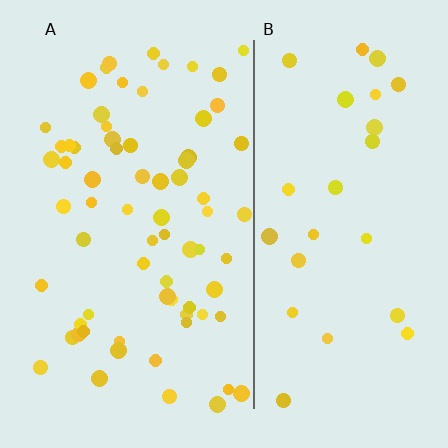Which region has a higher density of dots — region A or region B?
A (the left).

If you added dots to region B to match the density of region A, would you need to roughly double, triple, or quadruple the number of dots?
Approximately triple.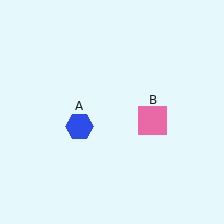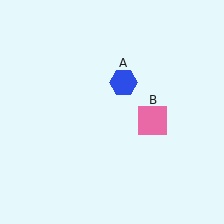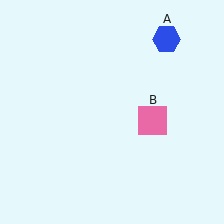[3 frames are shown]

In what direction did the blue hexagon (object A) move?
The blue hexagon (object A) moved up and to the right.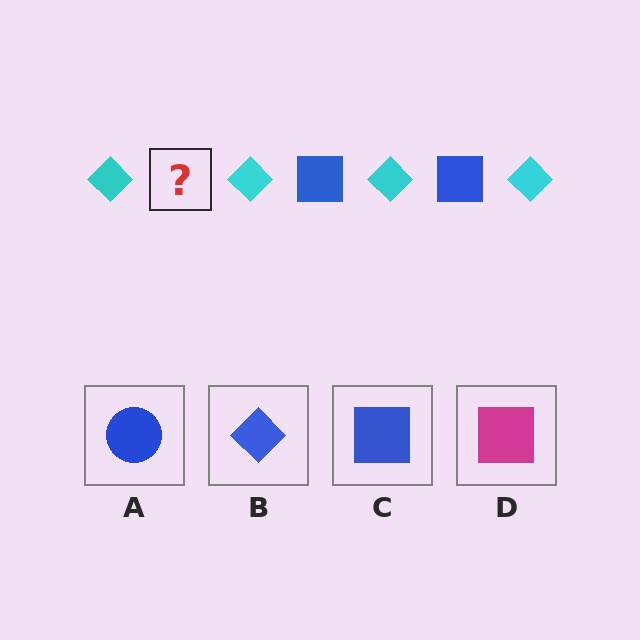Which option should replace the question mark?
Option C.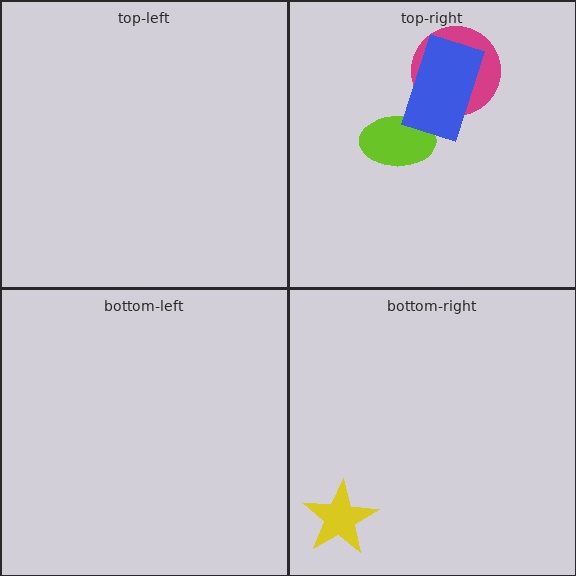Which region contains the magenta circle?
The top-right region.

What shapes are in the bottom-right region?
The yellow star.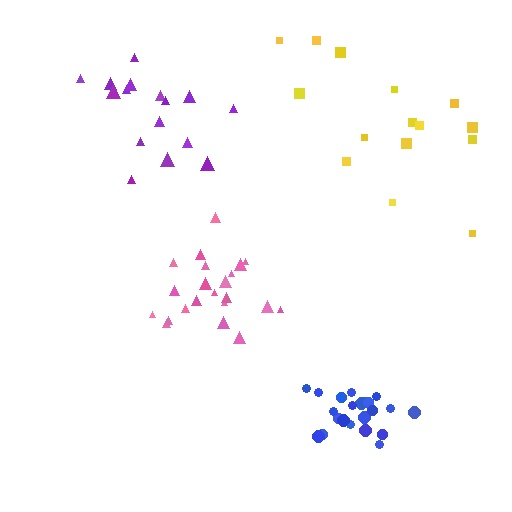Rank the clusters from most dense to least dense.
blue, pink, purple, yellow.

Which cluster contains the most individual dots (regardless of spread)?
Blue (24).